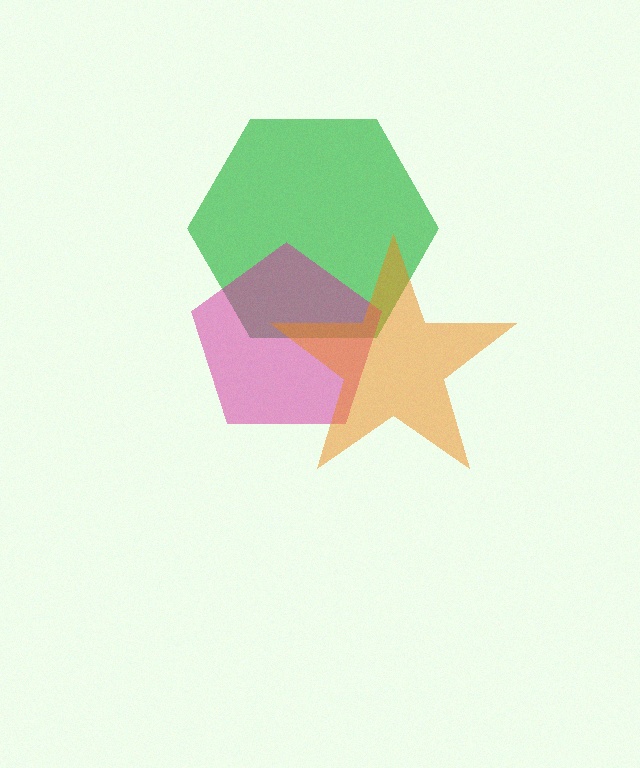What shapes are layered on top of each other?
The layered shapes are: a green hexagon, a magenta pentagon, an orange star.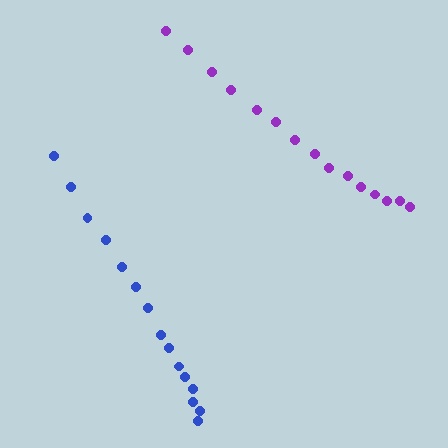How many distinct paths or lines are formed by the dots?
There are 2 distinct paths.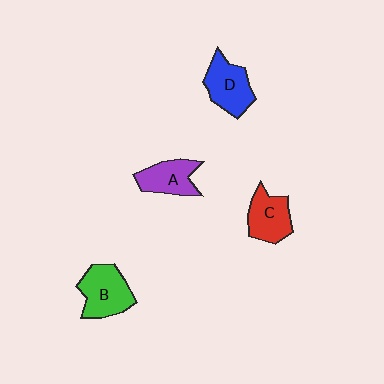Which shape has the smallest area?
Shape A (purple).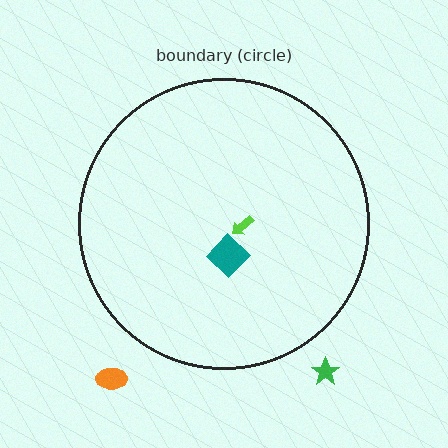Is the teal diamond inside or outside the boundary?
Inside.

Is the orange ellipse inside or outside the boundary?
Outside.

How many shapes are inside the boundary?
2 inside, 2 outside.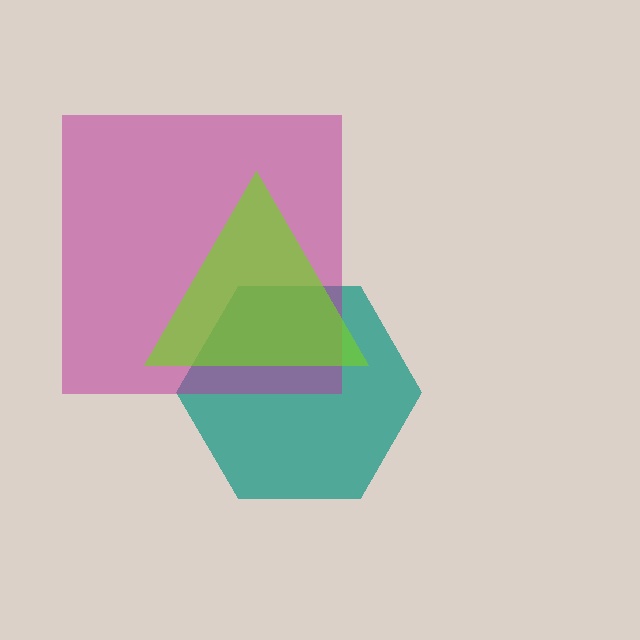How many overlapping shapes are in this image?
There are 3 overlapping shapes in the image.